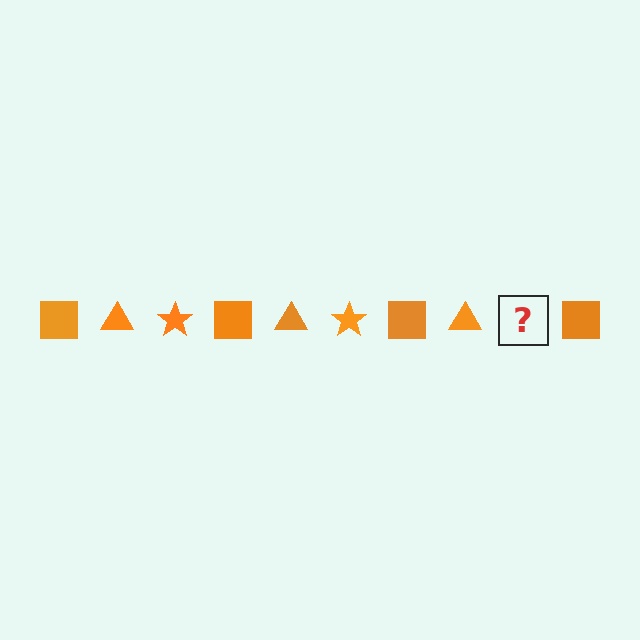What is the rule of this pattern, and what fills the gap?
The rule is that the pattern cycles through square, triangle, star shapes in orange. The gap should be filled with an orange star.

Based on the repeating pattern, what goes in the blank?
The blank should be an orange star.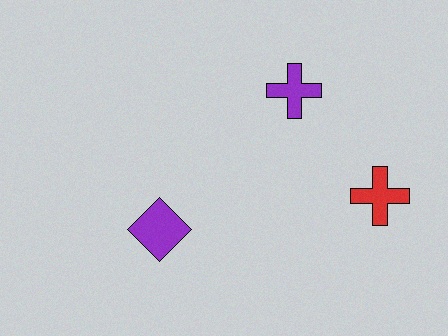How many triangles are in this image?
There are no triangles.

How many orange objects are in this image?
There are no orange objects.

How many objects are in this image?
There are 3 objects.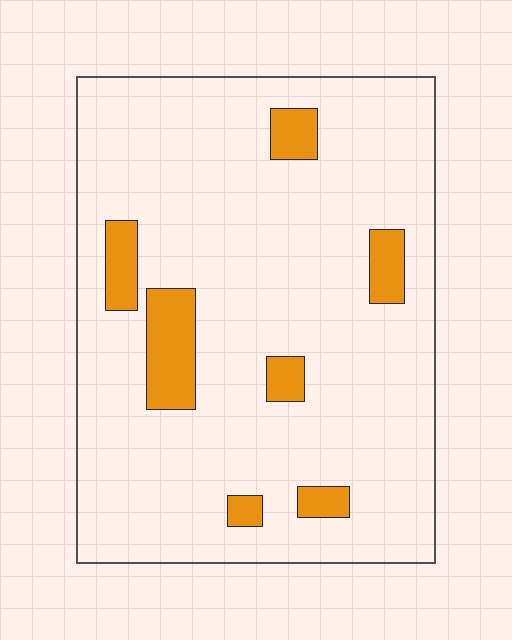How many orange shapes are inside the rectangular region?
7.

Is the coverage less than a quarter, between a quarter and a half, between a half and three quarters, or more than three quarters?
Less than a quarter.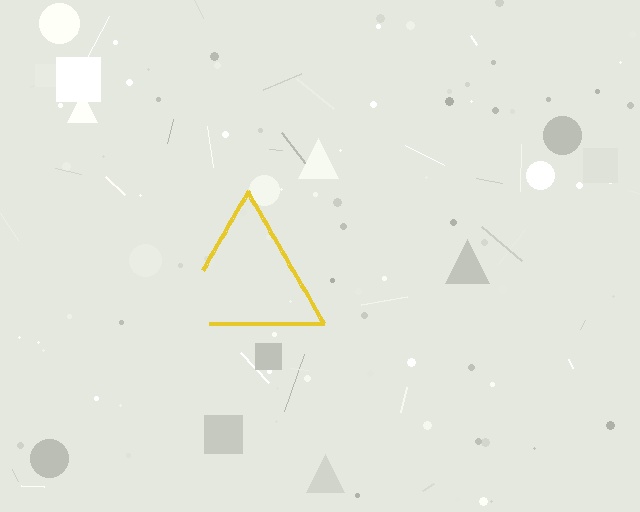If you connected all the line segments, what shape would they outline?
They would outline a triangle.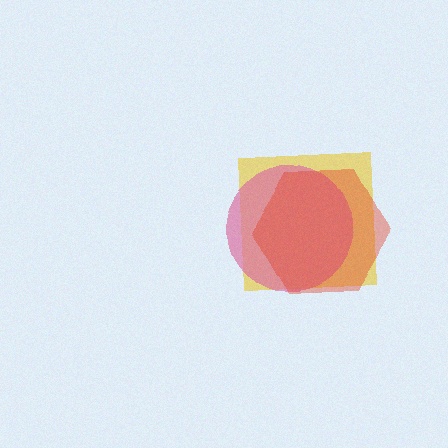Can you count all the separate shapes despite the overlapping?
Yes, there are 3 separate shapes.